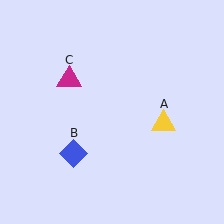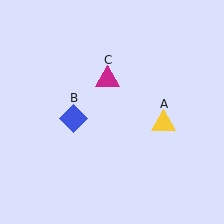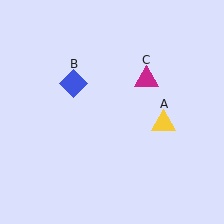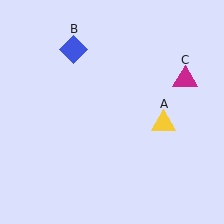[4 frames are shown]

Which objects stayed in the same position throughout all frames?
Yellow triangle (object A) remained stationary.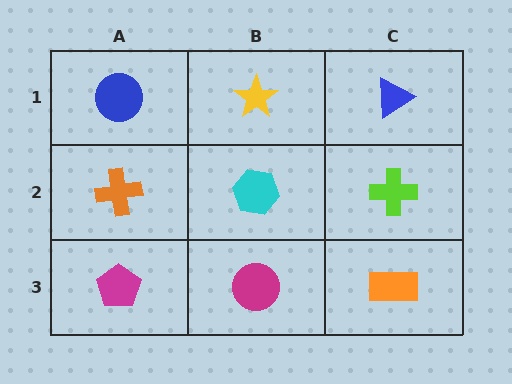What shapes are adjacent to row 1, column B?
A cyan hexagon (row 2, column B), a blue circle (row 1, column A), a blue triangle (row 1, column C).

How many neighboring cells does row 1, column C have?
2.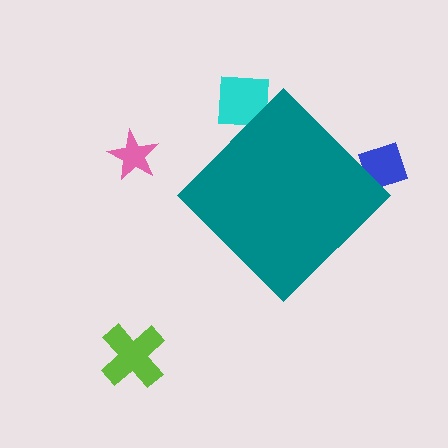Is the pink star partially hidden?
No, the pink star is fully visible.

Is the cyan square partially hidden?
Yes, the cyan square is partially hidden behind the teal diamond.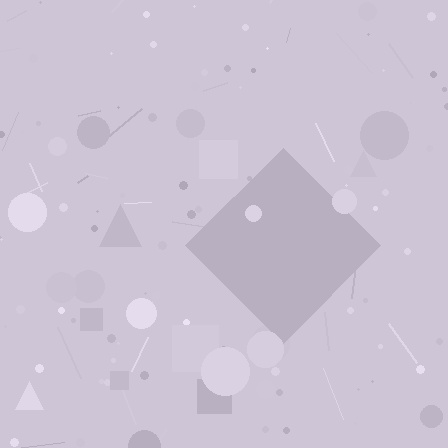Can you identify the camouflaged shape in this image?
The camouflaged shape is a diamond.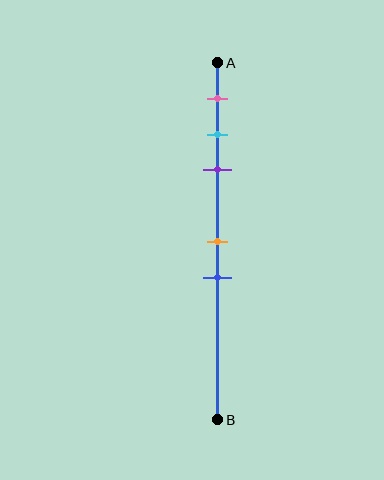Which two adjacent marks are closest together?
The cyan and purple marks are the closest adjacent pair.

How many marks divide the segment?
There are 5 marks dividing the segment.